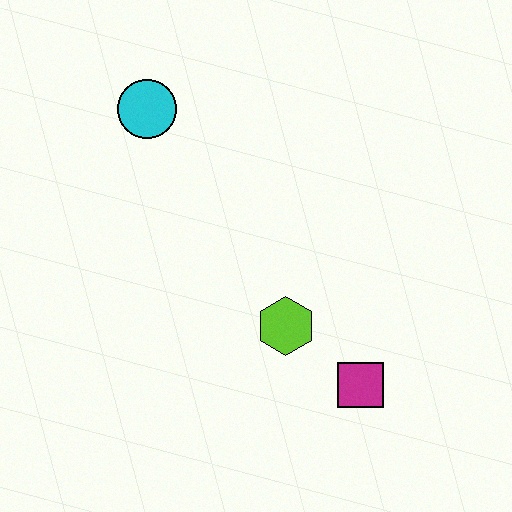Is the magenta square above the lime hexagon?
No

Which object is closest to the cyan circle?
The lime hexagon is closest to the cyan circle.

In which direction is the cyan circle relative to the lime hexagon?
The cyan circle is above the lime hexagon.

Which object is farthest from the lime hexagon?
The cyan circle is farthest from the lime hexagon.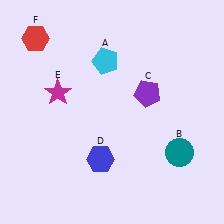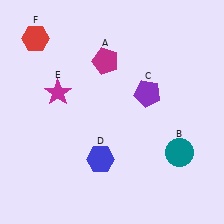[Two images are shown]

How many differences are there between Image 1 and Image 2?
There is 1 difference between the two images.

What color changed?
The pentagon (A) changed from cyan in Image 1 to magenta in Image 2.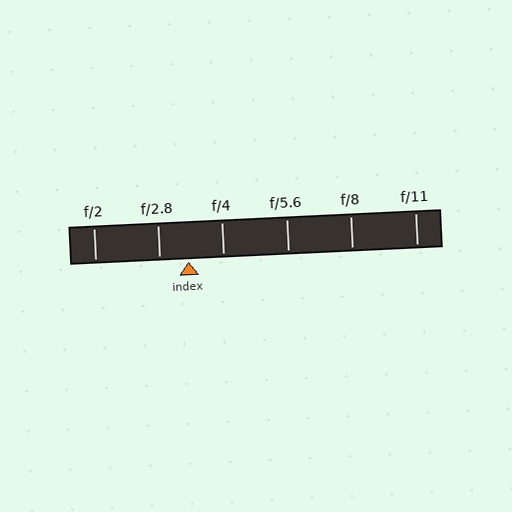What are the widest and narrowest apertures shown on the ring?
The widest aperture shown is f/2 and the narrowest is f/11.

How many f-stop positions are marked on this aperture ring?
There are 6 f-stop positions marked.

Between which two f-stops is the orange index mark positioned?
The index mark is between f/2.8 and f/4.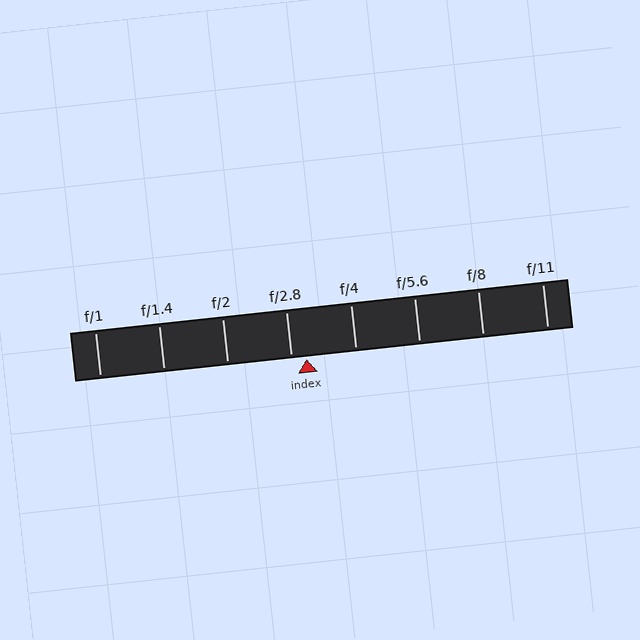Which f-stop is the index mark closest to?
The index mark is closest to f/2.8.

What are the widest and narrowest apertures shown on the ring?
The widest aperture shown is f/1 and the narrowest is f/11.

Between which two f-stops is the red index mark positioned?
The index mark is between f/2.8 and f/4.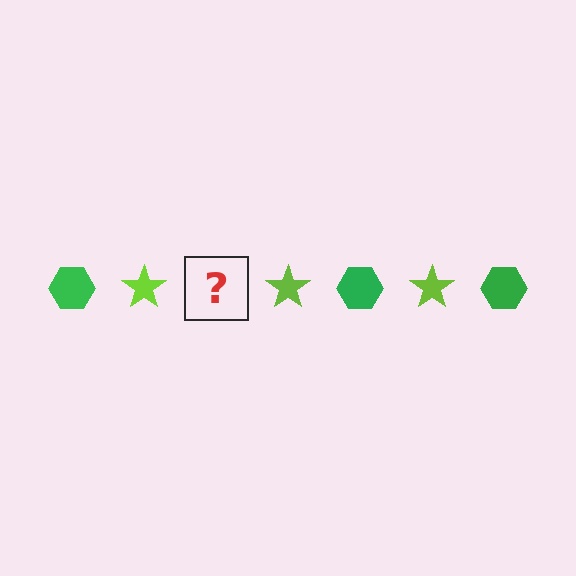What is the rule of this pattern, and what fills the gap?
The rule is that the pattern alternates between green hexagon and lime star. The gap should be filled with a green hexagon.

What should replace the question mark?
The question mark should be replaced with a green hexagon.